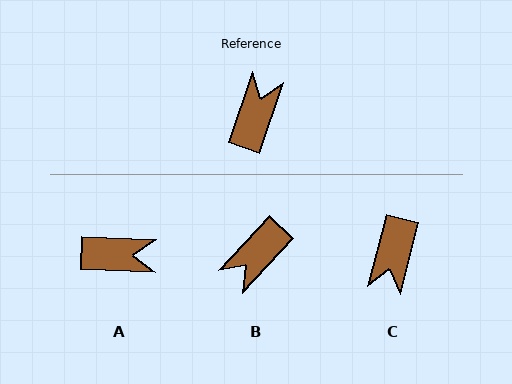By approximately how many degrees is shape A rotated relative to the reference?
Approximately 74 degrees clockwise.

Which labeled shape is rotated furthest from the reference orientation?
C, about 175 degrees away.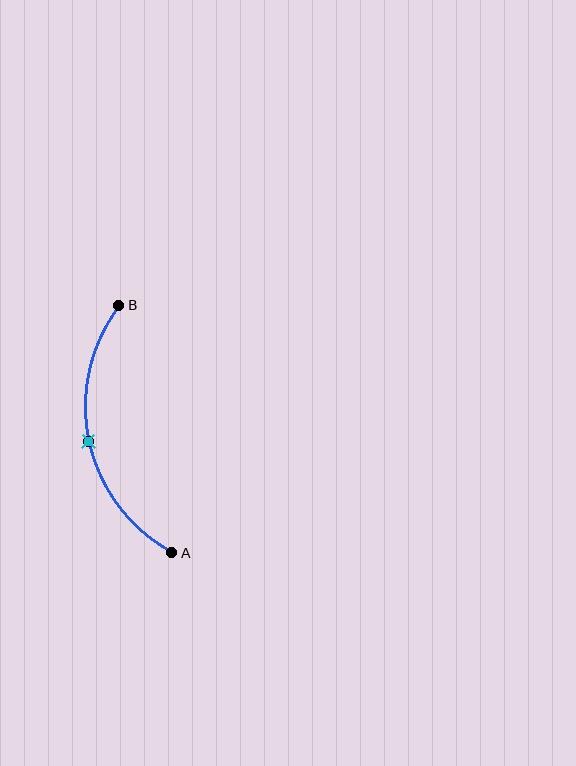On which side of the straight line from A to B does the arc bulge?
The arc bulges to the left of the straight line connecting A and B.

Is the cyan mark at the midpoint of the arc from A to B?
Yes. The cyan mark lies on the arc at equal arc-length from both A and B — it is the arc midpoint.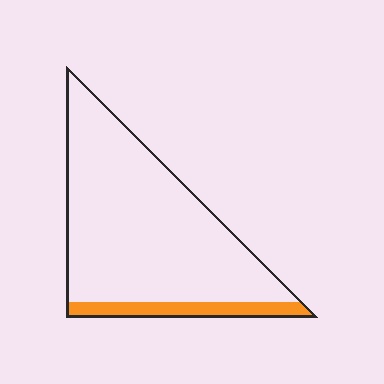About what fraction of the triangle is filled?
About one eighth (1/8).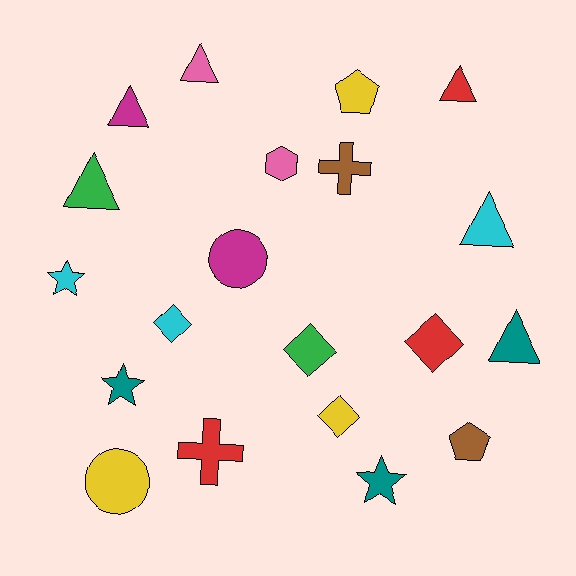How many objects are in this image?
There are 20 objects.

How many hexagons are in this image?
There is 1 hexagon.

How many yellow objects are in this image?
There are 3 yellow objects.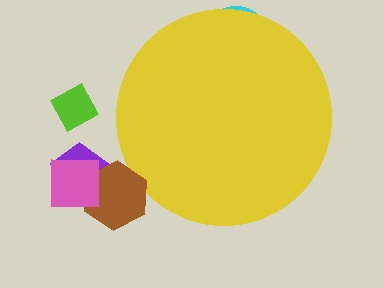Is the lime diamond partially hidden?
No, the lime diamond is fully visible.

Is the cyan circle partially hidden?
Yes, the cyan circle is partially hidden behind the yellow circle.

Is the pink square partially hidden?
No, the pink square is fully visible.